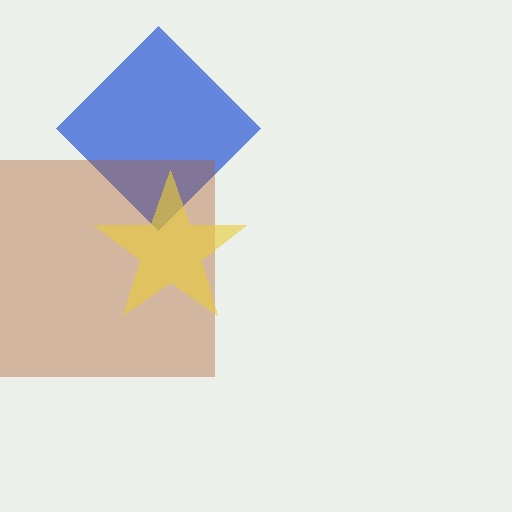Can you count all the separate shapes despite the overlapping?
Yes, there are 3 separate shapes.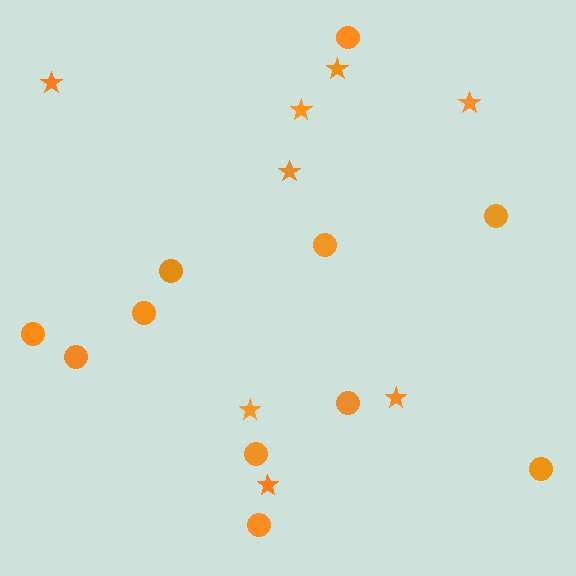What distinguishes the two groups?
There are 2 groups: one group of stars (8) and one group of circles (11).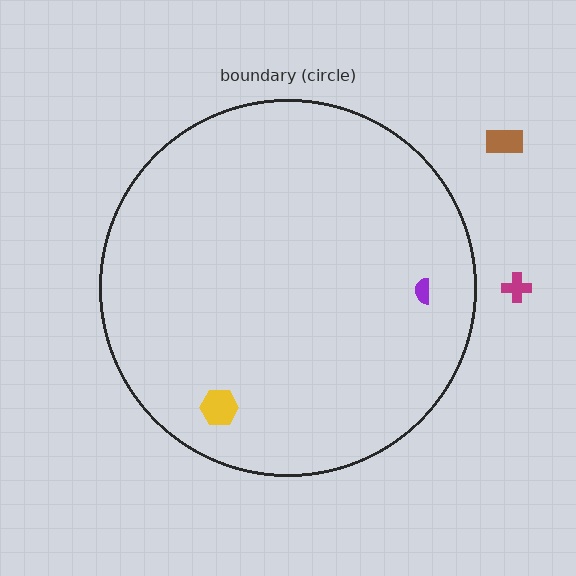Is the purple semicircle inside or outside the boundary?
Inside.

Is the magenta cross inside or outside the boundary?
Outside.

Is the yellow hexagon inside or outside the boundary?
Inside.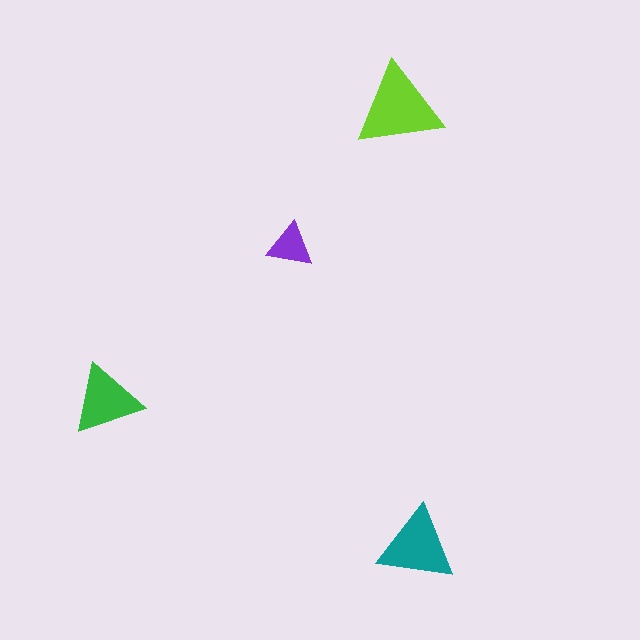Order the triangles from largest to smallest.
the lime one, the teal one, the green one, the purple one.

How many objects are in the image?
There are 4 objects in the image.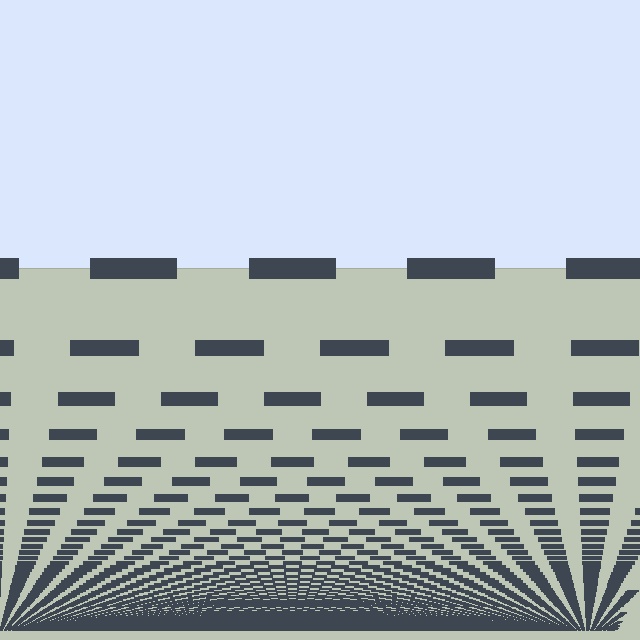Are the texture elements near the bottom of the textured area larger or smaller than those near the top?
Smaller. The gradient is inverted — elements near the bottom are smaller and denser.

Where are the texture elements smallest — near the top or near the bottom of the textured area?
Near the bottom.